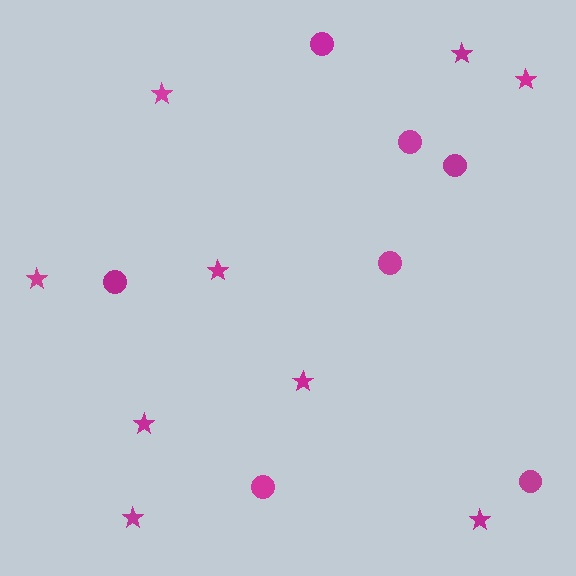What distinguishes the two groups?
There are 2 groups: one group of circles (7) and one group of stars (9).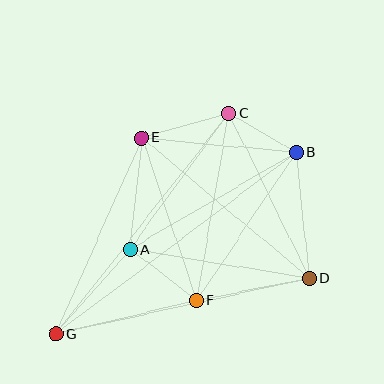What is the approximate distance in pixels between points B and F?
The distance between B and F is approximately 179 pixels.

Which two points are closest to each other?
Points B and C are closest to each other.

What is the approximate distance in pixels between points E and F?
The distance between E and F is approximately 171 pixels.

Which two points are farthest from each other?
Points B and G are farthest from each other.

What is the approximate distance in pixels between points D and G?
The distance between D and G is approximately 259 pixels.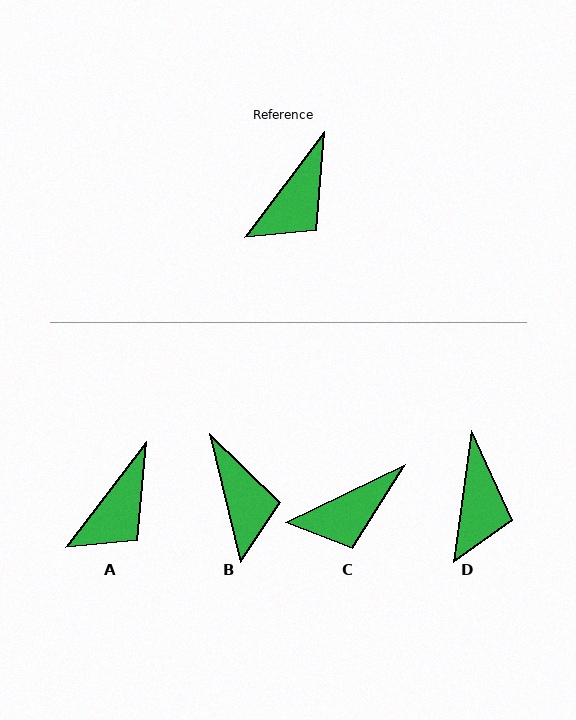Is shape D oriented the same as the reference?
No, it is off by about 29 degrees.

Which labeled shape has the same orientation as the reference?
A.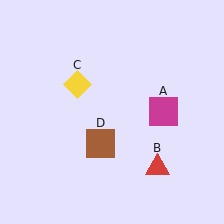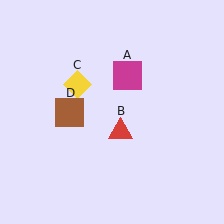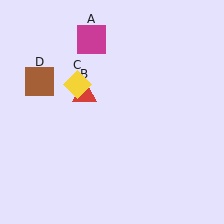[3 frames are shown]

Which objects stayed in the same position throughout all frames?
Yellow diamond (object C) remained stationary.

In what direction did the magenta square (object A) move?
The magenta square (object A) moved up and to the left.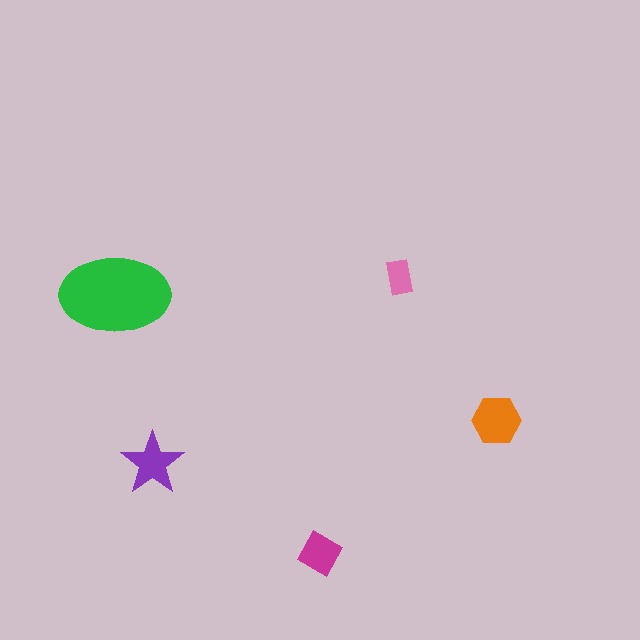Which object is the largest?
The green ellipse.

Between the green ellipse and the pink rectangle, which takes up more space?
The green ellipse.